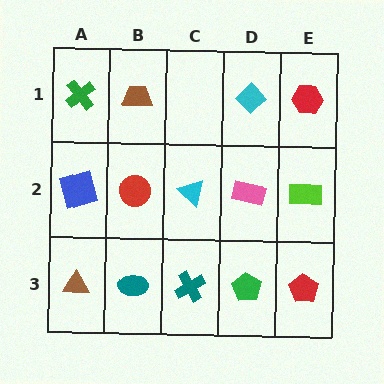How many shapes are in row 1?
4 shapes.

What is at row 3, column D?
A green pentagon.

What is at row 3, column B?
A teal ellipse.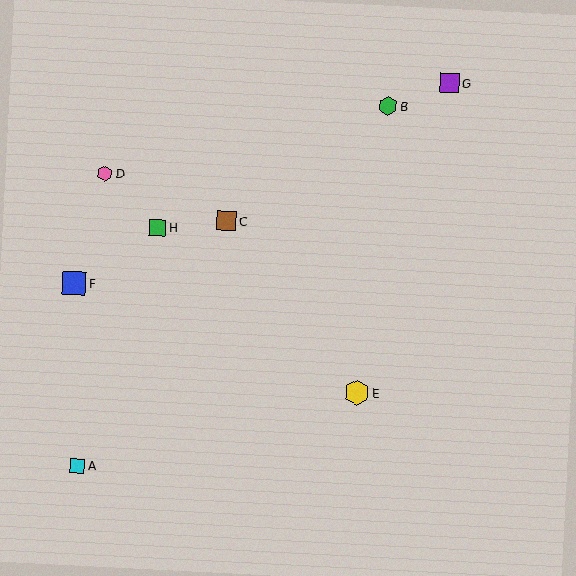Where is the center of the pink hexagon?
The center of the pink hexagon is at (105, 174).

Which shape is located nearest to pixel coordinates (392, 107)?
The green hexagon (labeled B) at (388, 106) is nearest to that location.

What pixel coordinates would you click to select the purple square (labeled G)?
Click at (449, 83) to select the purple square G.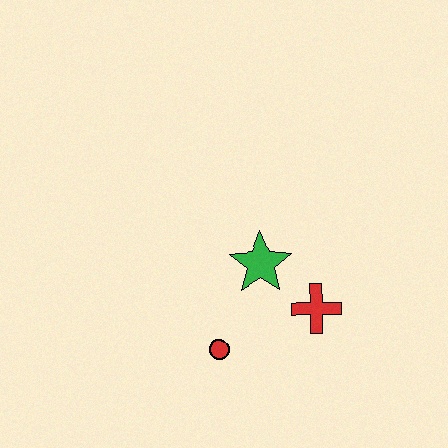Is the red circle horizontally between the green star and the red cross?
No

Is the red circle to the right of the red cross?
No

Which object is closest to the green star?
The red cross is closest to the green star.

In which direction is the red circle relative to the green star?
The red circle is below the green star.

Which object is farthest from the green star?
The red circle is farthest from the green star.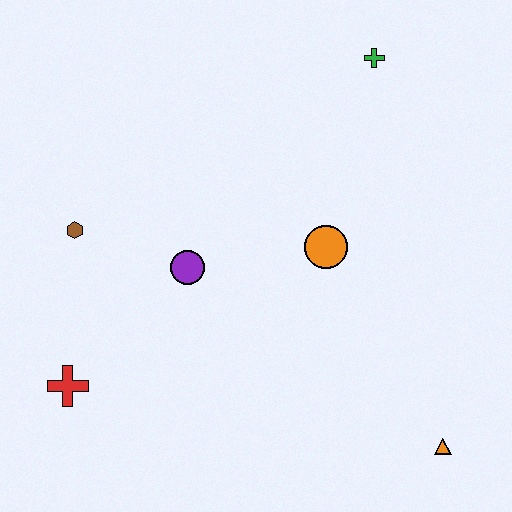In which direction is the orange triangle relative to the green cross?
The orange triangle is below the green cross.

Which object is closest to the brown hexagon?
The purple circle is closest to the brown hexagon.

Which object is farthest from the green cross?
The red cross is farthest from the green cross.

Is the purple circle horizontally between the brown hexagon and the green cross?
Yes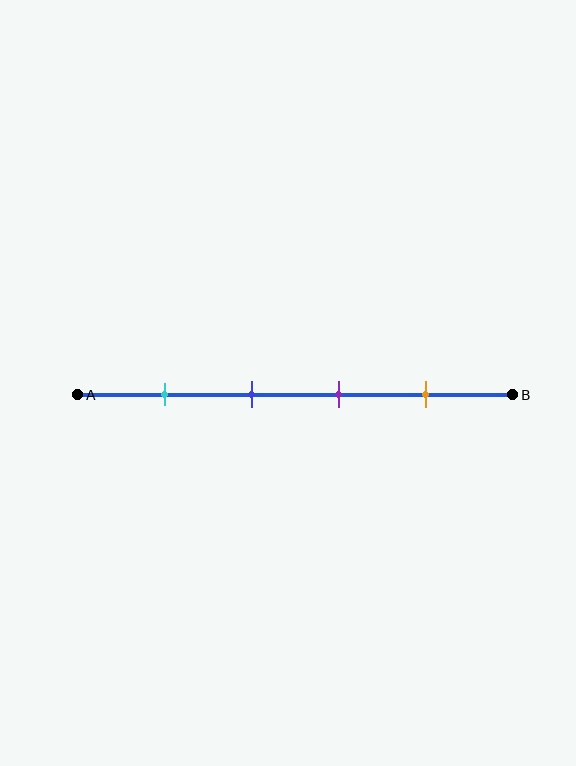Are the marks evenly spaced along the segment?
Yes, the marks are approximately evenly spaced.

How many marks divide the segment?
There are 4 marks dividing the segment.